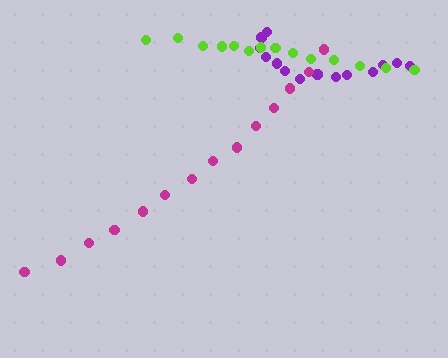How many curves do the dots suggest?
There are 3 distinct paths.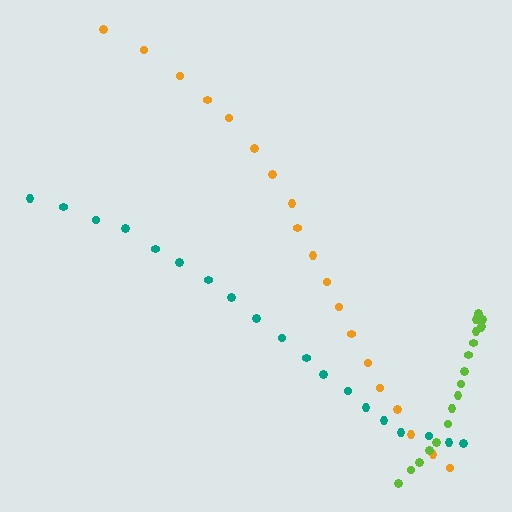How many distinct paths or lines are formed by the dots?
There are 3 distinct paths.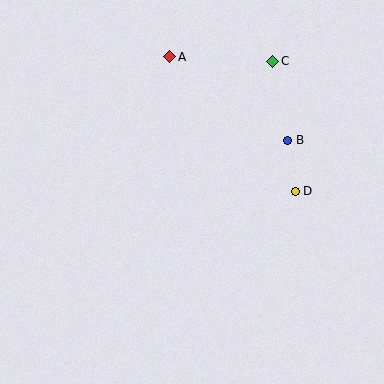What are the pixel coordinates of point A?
Point A is at (170, 57).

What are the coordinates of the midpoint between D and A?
The midpoint between D and A is at (232, 124).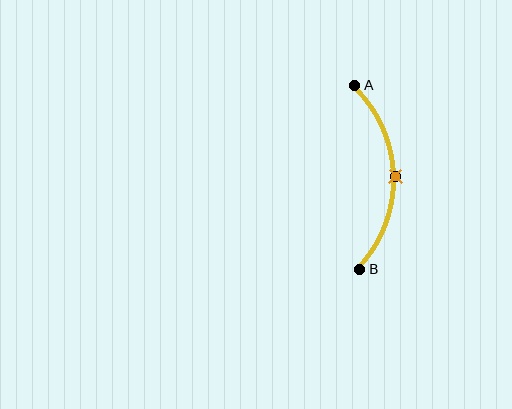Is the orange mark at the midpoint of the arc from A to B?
Yes. The orange mark lies on the arc at equal arc-length from both A and B — it is the arc midpoint.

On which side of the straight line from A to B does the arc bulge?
The arc bulges to the right of the straight line connecting A and B.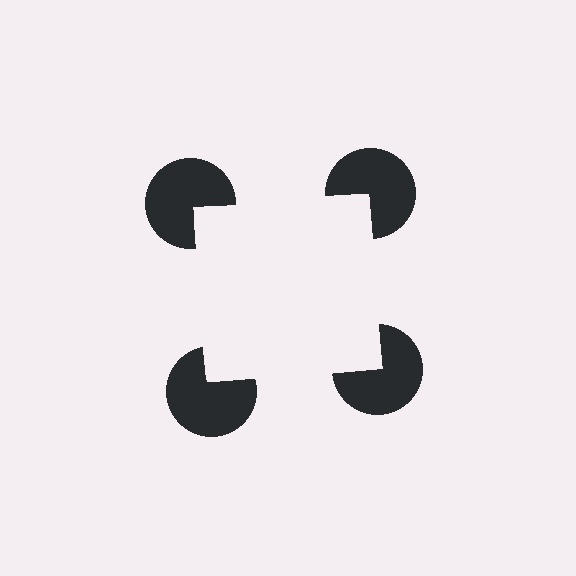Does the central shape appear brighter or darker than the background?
It typically appears slightly brighter than the background, even though no actual brightness change is drawn.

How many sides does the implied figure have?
4 sides.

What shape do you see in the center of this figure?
An illusory square — its edges are inferred from the aligned wedge cuts in the pac-man discs, not physically drawn.